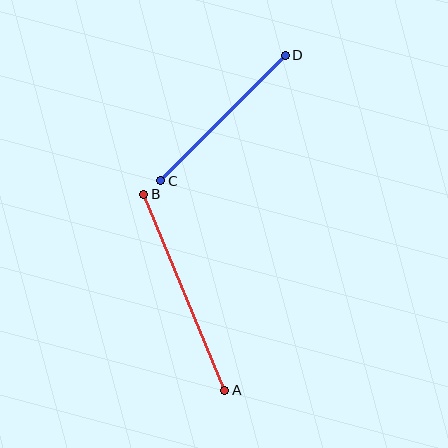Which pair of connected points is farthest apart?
Points A and B are farthest apart.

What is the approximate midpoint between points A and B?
The midpoint is at approximately (184, 292) pixels.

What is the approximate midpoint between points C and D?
The midpoint is at approximately (223, 118) pixels.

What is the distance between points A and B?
The distance is approximately 212 pixels.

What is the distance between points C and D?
The distance is approximately 177 pixels.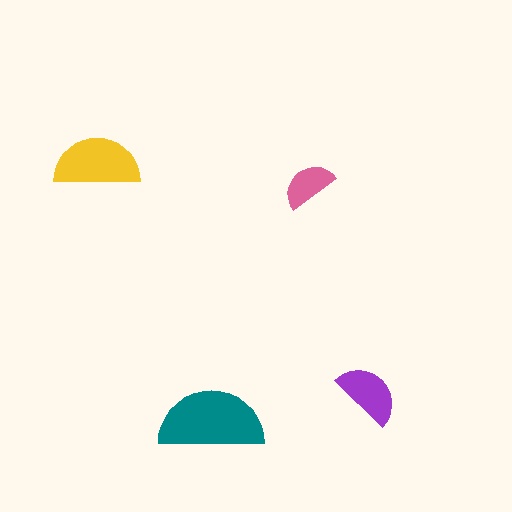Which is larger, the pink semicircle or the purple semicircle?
The purple one.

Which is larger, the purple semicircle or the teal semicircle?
The teal one.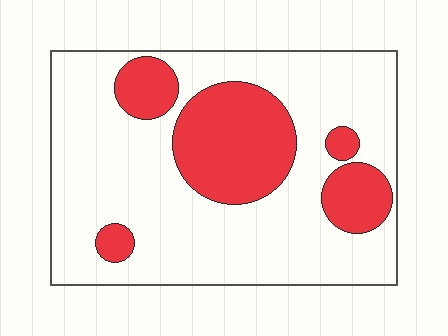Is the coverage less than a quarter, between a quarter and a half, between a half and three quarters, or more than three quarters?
Between a quarter and a half.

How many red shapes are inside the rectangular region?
5.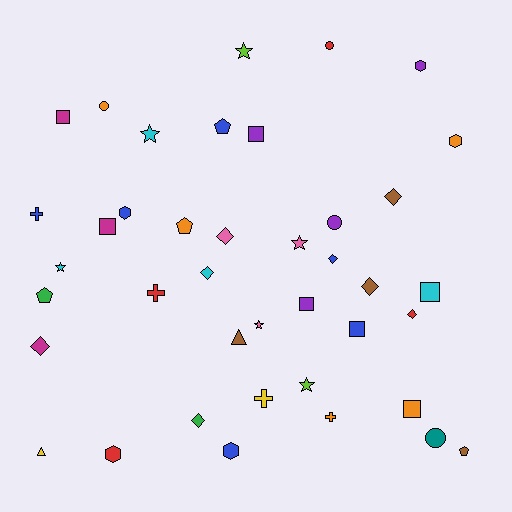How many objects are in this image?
There are 40 objects.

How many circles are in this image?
There are 4 circles.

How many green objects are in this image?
There are 2 green objects.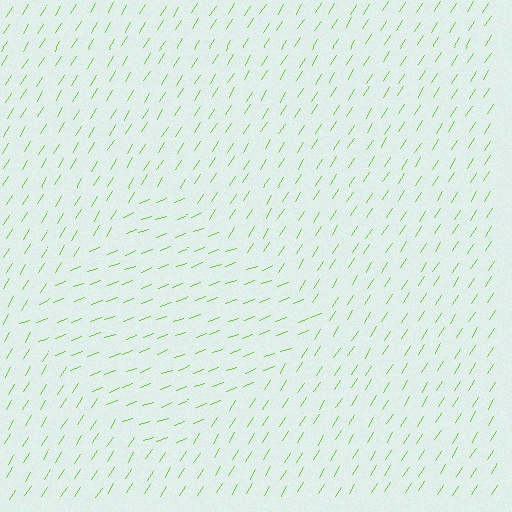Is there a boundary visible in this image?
Yes, there is a texture boundary formed by a change in line orientation.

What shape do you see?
I see a diamond.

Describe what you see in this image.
The image is filled with small lime line segments. A diamond region in the image has lines oriented differently from the surrounding lines, creating a visible texture boundary.